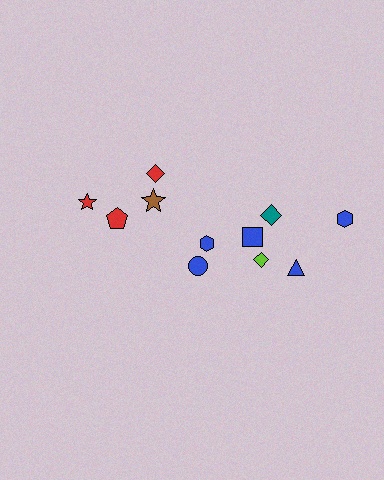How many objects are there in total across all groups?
There are 11 objects.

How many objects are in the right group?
There are 7 objects.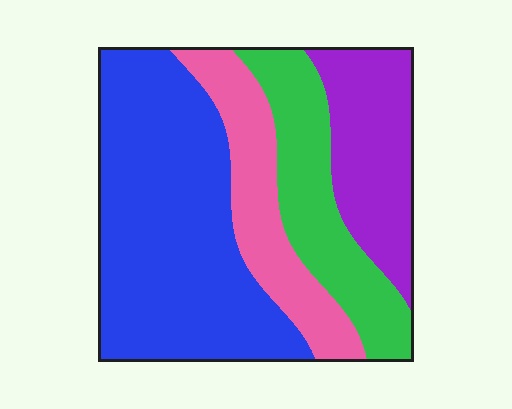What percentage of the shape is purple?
Purple covers about 20% of the shape.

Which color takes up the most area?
Blue, at roughly 45%.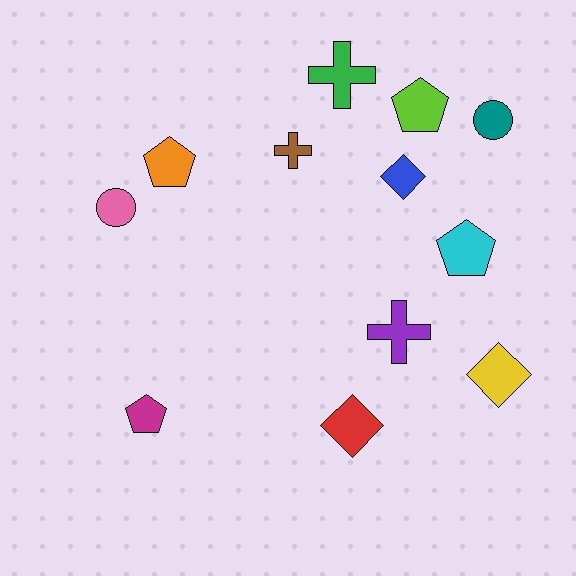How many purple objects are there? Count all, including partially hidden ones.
There is 1 purple object.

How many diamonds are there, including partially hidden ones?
There are 3 diamonds.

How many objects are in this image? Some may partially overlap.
There are 12 objects.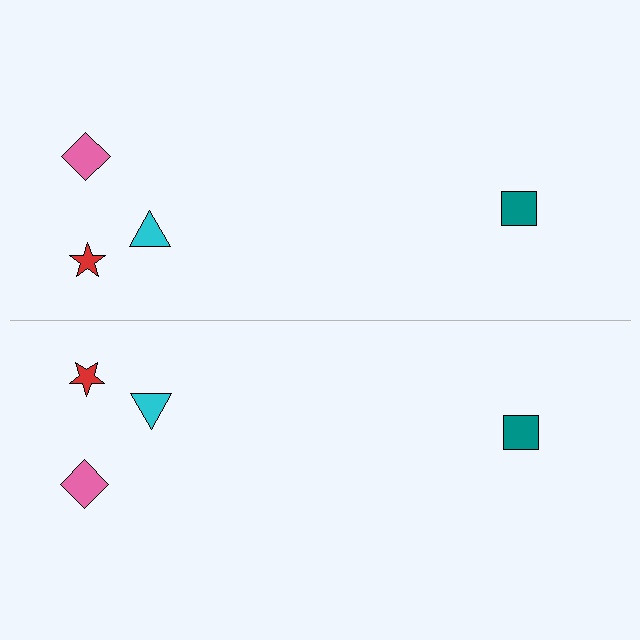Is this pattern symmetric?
Yes, this pattern has bilateral (reflection) symmetry.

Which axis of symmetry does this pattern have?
The pattern has a horizontal axis of symmetry running through the center of the image.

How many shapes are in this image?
There are 8 shapes in this image.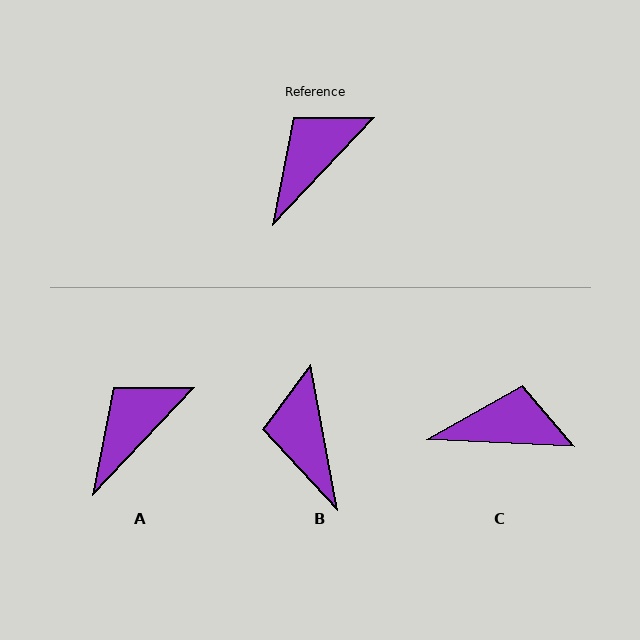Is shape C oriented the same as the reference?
No, it is off by about 50 degrees.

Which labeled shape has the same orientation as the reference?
A.